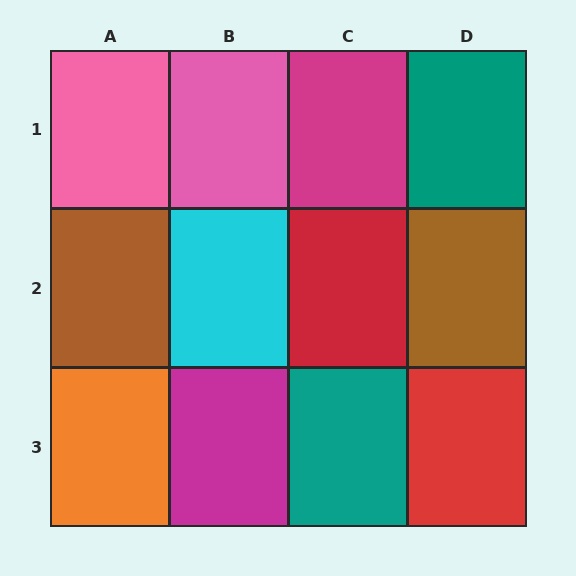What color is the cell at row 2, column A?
Brown.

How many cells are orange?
1 cell is orange.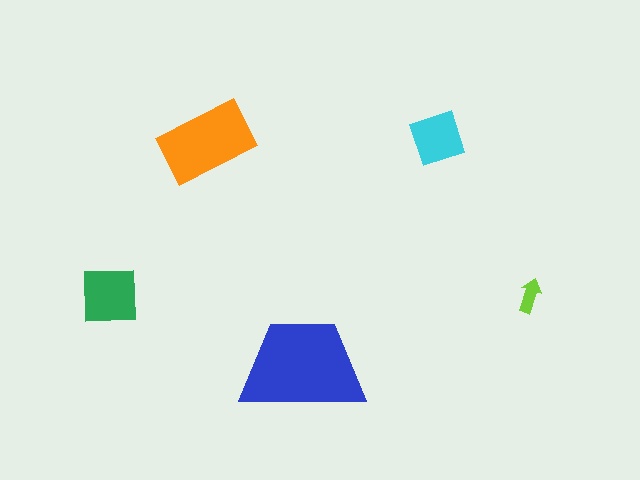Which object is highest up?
The cyan square is topmost.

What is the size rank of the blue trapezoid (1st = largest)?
1st.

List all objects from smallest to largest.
The lime arrow, the cyan square, the green square, the orange rectangle, the blue trapezoid.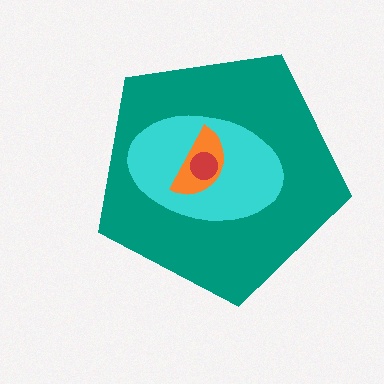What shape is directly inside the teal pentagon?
The cyan ellipse.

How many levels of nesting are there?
4.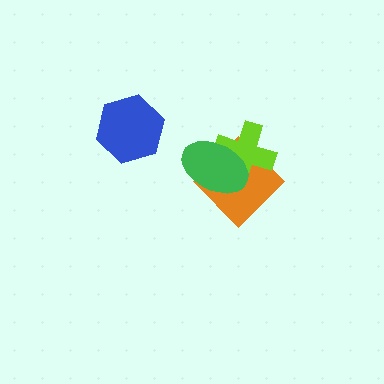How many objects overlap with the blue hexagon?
0 objects overlap with the blue hexagon.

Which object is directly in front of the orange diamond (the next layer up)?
The lime cross is directly in front of the orange diamond.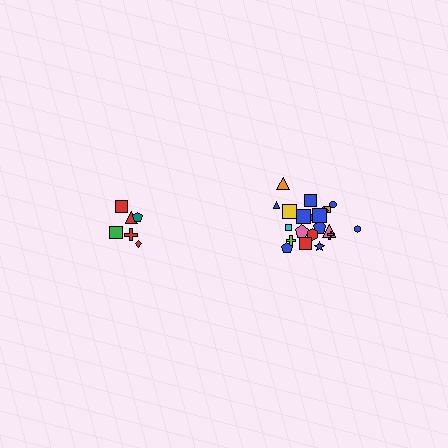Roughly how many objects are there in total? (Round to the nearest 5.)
Roughly 30 objects in total.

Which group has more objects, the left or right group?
The right group.